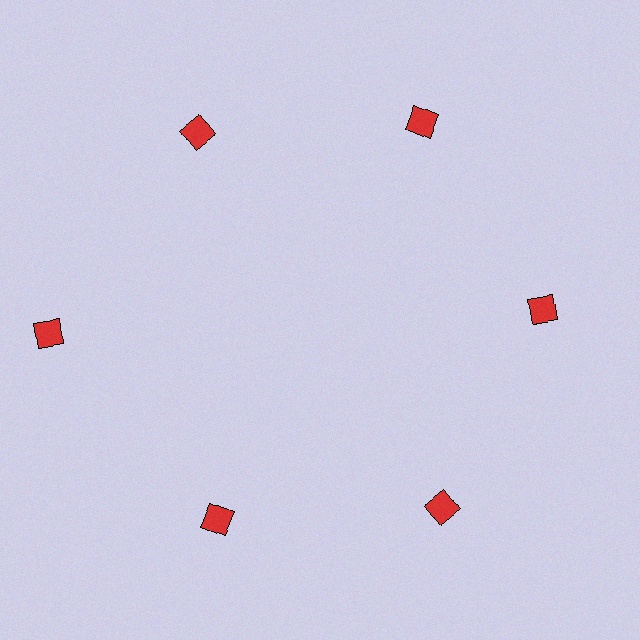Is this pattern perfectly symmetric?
No. The 6 red diamonds are arranged in a ring, but one element near the 9 o'clock position is pushed outward from the center, breaking the 6-fold rotational symmetry.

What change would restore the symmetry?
The symmetry would be restored by moving it inward, back onto the ring so that all 6 diamonds sit at equal angles and equal distance from the center.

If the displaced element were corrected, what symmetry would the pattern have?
It would have 6-fold rotational symmetry — the pattern would map onto itself every 60 degrees.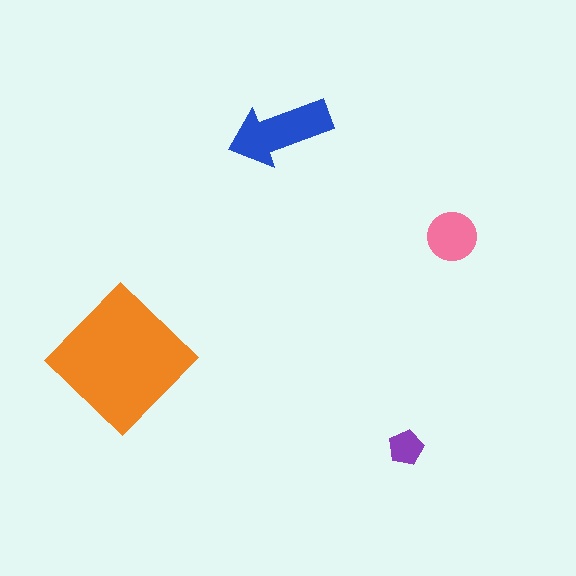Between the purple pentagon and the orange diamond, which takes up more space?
The orange diamond.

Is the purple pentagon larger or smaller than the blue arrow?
Smaller.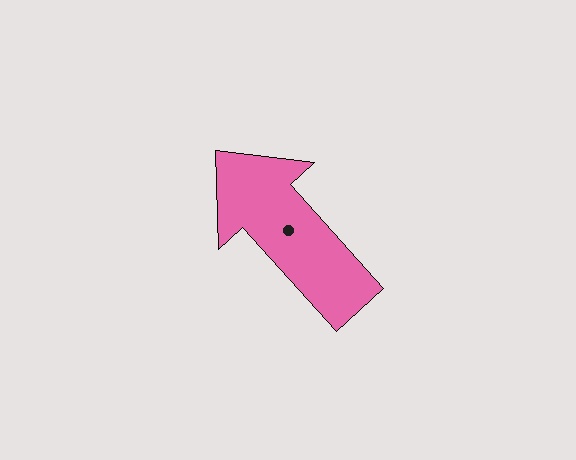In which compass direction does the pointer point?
Northwest.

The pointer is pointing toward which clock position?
Roughly 11 o'clock.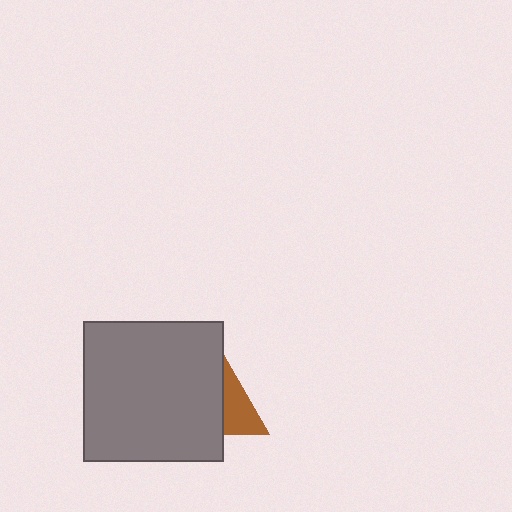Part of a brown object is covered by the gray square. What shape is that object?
It is a triangle.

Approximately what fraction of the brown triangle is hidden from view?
Roughly 50% of the brown triangle is hidden behind the gray square.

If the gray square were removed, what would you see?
You would see the complete brown triangle.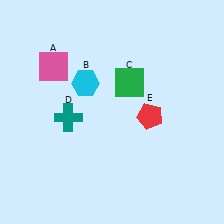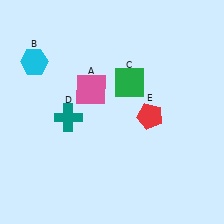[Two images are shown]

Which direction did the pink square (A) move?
The pink square (A) moved right.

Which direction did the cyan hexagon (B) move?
The cyan hexagon (B) moved left.